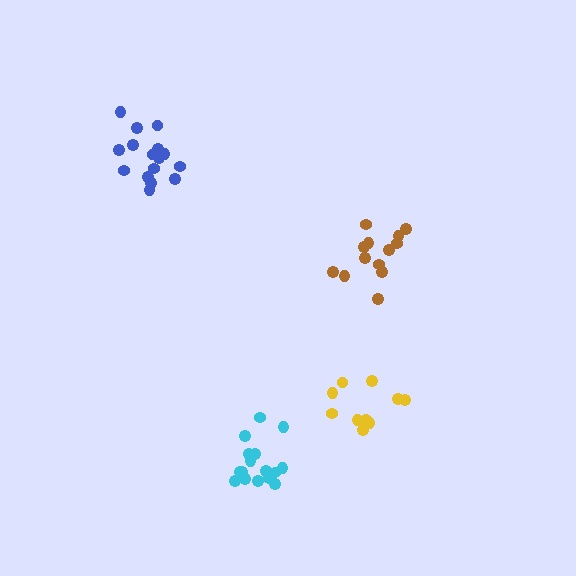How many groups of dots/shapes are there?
There are 4 groups.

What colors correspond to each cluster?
The clusters are colored: blue, brown, cyan, yellow.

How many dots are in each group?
Group 1: 16 dots, Group 2: 13 dots, Group 3: 17 dots, Group 4: 11 dots (57 total).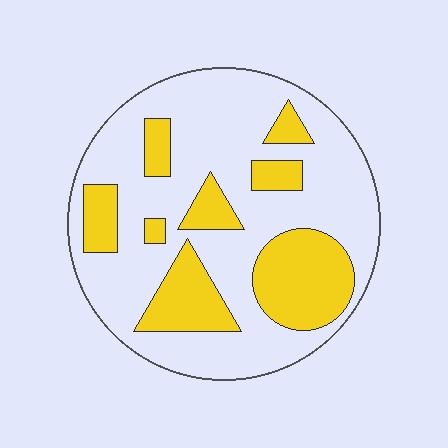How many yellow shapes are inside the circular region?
8.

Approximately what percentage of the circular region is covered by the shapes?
Approximately 30%.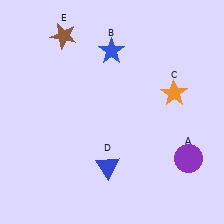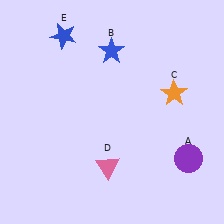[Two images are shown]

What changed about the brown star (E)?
In Image 1, E is brown. In Image 2, it changed to blue.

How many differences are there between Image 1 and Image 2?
There are 2 differences between the two images.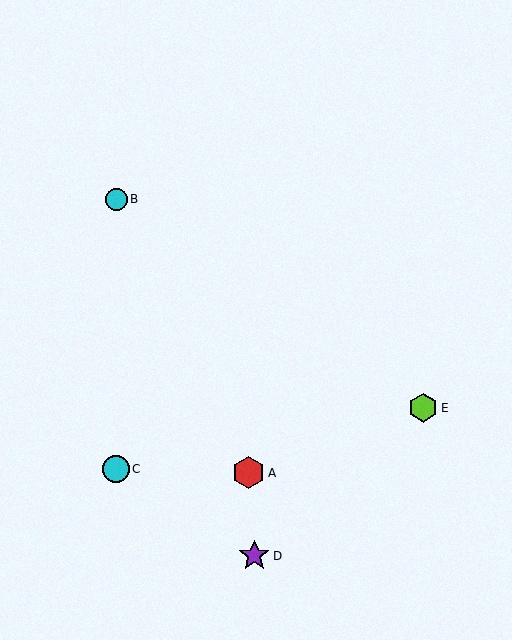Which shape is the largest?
The red hexagon (labeled A) is the largest.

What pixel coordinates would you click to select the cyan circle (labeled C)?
Click at (116, 469) to select the cyan circle C.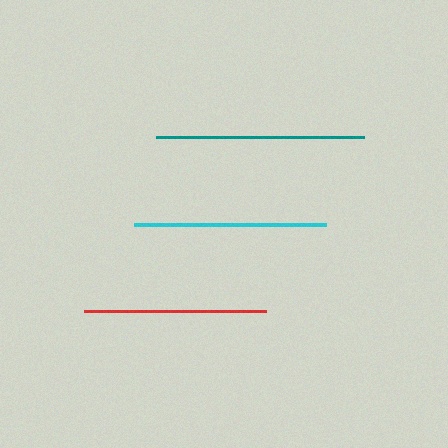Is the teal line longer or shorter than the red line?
The teal line is longer than the red line.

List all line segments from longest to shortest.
From longest to shortest: teal, cyan, red.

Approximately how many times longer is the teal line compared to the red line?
The teal line is approximately 1.1 times the length of the red line.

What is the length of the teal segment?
The teal segment is approximately 208 pixels long.